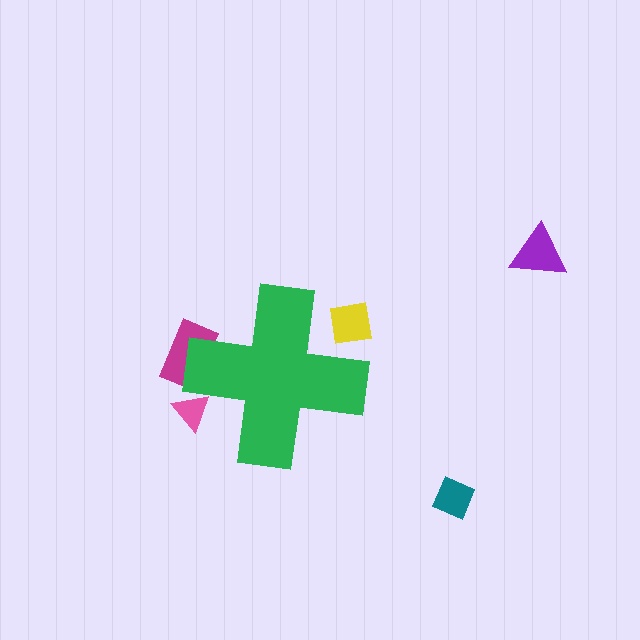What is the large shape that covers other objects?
A green cross.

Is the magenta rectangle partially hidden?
Yes, the magenta rectangle is partially hidden behind the green cross.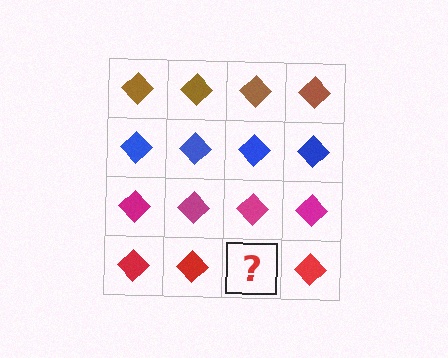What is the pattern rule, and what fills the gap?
The rule is that each row has a consistent color. The gap should be filled with a red diamond.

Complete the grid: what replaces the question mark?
The question mark should be replaced with a red diamond.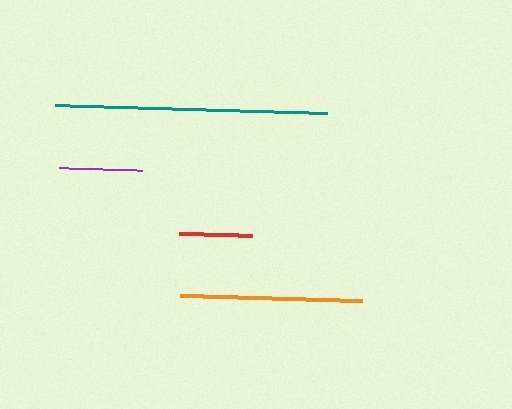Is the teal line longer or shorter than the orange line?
The teal line is longer than the orange line.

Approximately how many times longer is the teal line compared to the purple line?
The teal line is approximately 3.2 times the length of the purple line.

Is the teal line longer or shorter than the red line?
The teal line is longer than the red line.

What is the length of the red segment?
The red segment is approximately 72 pixels long.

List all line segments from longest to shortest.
From longest to shortest: teal, orange, purple, red.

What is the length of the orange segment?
The orange segment is approximately 183 pixels long.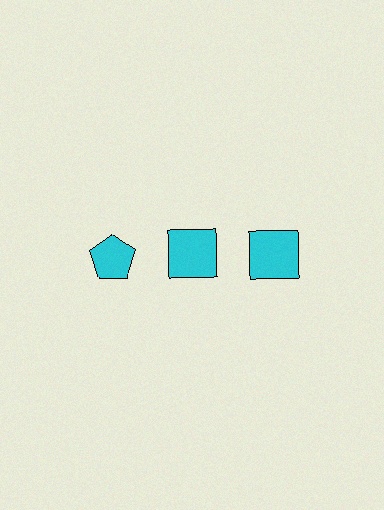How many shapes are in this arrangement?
There are 3 shapes arranged in a grid pattern.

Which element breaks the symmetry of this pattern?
The cyan pentagon in the top row, leftmost column breaks the symmetry. All other shapes are cyan squares.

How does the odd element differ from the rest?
It has a different shape: pentagon instead of square.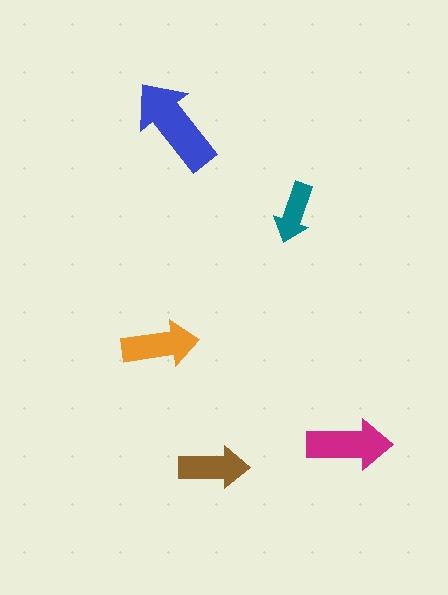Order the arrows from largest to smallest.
the blue one, the magenta one, the orange one, the brown one, the teal one.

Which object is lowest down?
The brown arrow is bottommost.